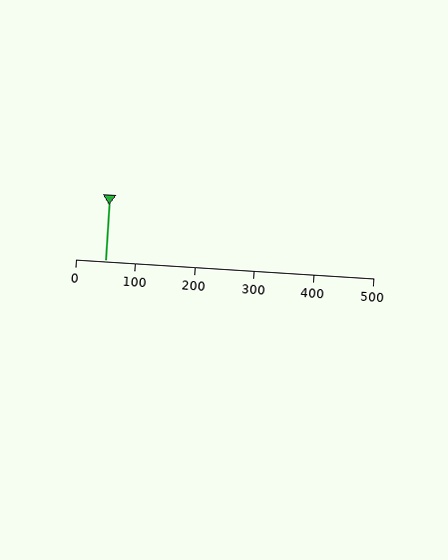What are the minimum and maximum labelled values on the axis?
The axis runs from 0 to 500.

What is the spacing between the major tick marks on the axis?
The major ticks are spaced 100 apart.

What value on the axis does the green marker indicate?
The marker indicates approximately 50.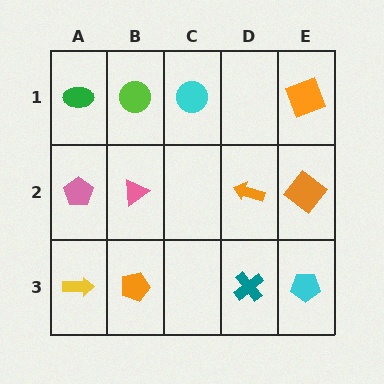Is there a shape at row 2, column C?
No, that cell is empty.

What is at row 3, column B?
An orange pentagon.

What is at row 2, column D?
An orange arrow.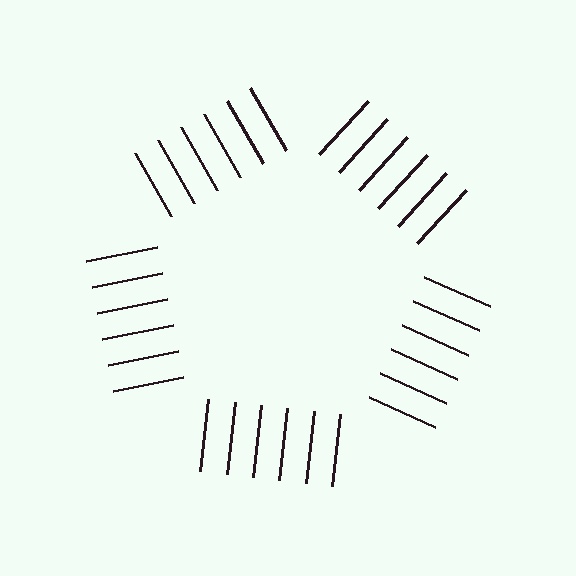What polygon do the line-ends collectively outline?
An illusory pentagon — the line segments terminate on its edges but no continuous stroke is drawn.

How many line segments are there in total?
30 — 6 along each of the 5 edges.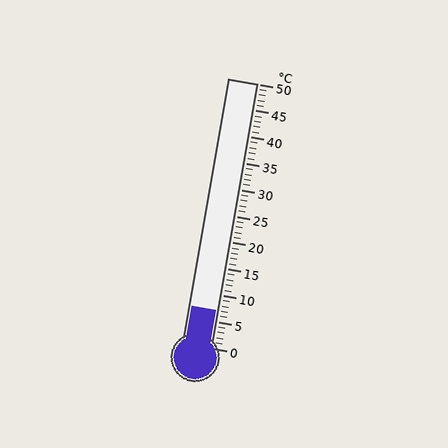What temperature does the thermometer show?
The thermometer shows approximately 7°C.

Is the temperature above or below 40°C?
The temperature is below 40°C.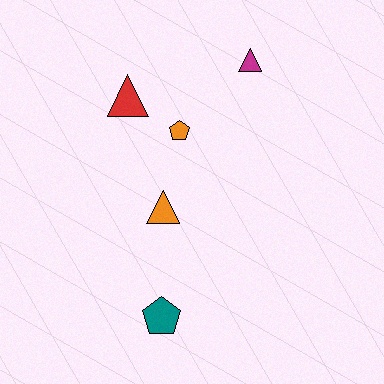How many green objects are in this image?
There are no green objects.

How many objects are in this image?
There are 5 objects.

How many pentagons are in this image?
There are 2 pentagons.